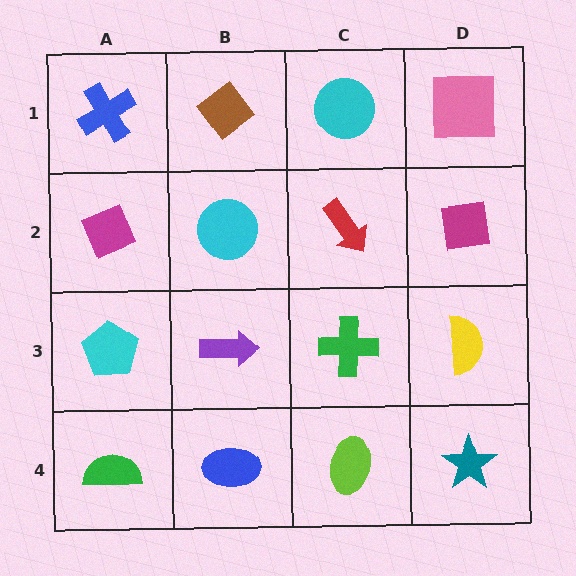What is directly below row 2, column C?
A green cross.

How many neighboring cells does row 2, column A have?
3.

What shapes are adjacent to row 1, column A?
A magenta diamond (row 2, column A), a brown diamond (row 1, column B).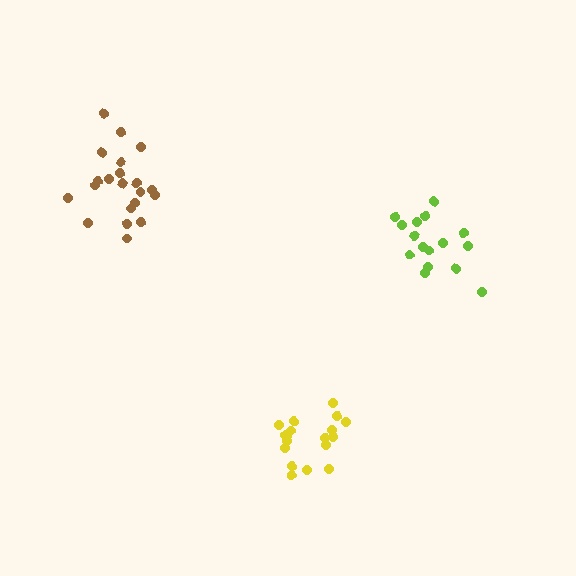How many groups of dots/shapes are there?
There are 3 groups.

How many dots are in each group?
Group 1: 18 dots, Group 2: 21 dots, Group 3: 16 dots (55 total).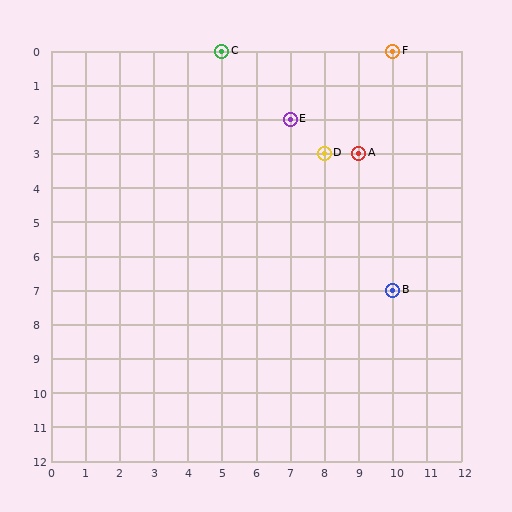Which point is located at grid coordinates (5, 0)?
Point C is at (5, 0).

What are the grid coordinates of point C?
Point C is at grid coordinates (5, 0).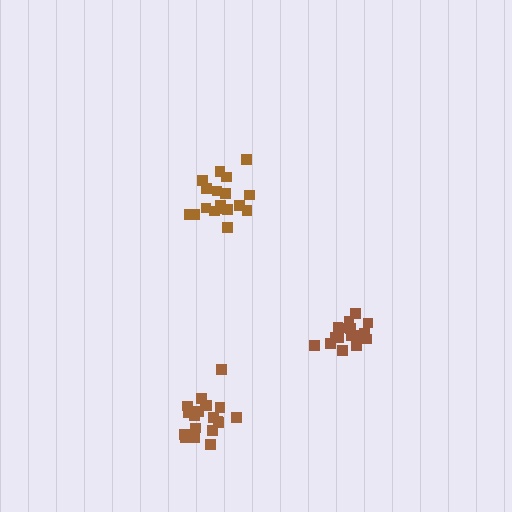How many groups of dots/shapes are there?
There are 3 groups.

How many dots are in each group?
Group 1: 17 dots, Group 2: 18 dots, Group 3: 19 dots (54 total).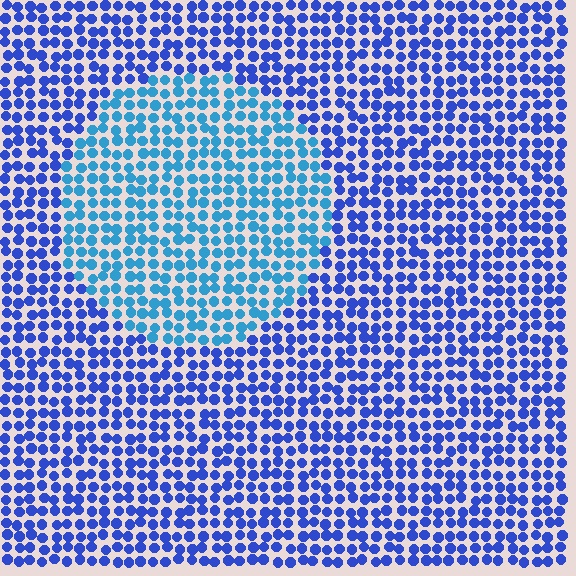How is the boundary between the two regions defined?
The boundary is defined purely by a slight shift in hue (about 32 degrees). Spacing, size, and orientation are identical on both sides.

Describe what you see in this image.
The image is filled with small blue elements in a uniform arrangement. A circle-shaped region is visible where the elements are tinted to a slightly different hue, forming a subtle color boundary.